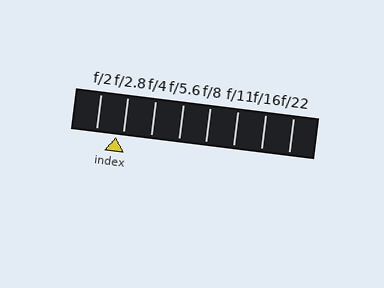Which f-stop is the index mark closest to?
The index mark is closest to f/2.8.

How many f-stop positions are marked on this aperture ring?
There are 8 f-stop positions marked.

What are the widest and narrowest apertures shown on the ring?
The widest aperture shown is f/2 and the narrowest is f/22.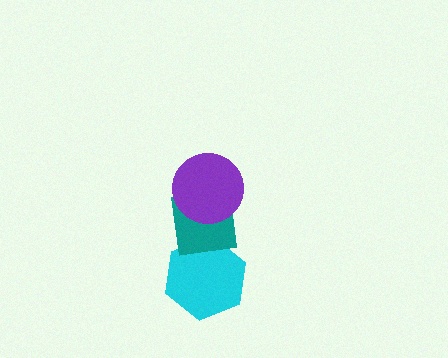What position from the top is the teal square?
The teal square is 2nd from the top.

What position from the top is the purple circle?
The purple circle is 1st from the top.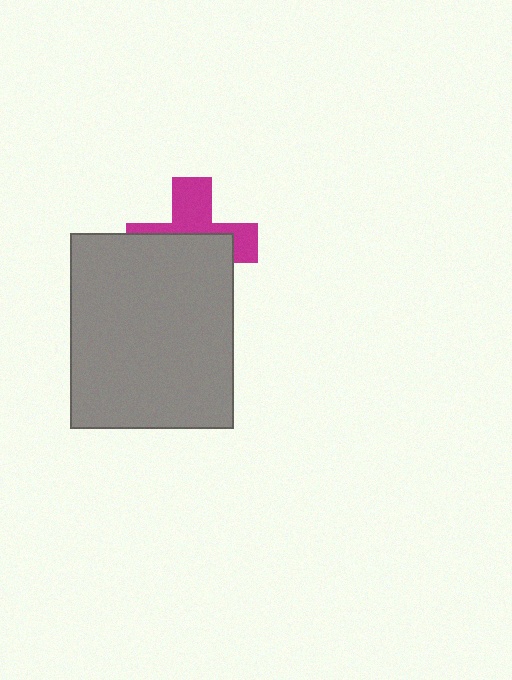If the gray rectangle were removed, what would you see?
You would see the complete magenta cross.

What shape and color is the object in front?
The object in front is a gray rectangle.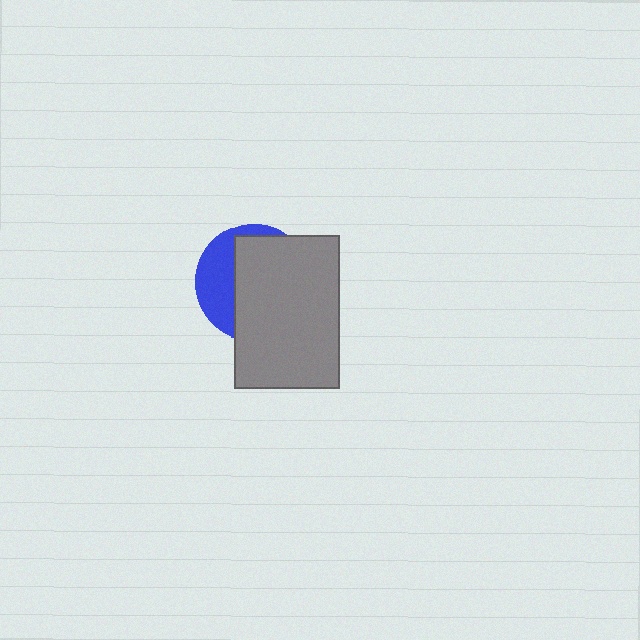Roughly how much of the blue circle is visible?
A small part of it is visible (roughly 33%).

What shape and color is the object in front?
The object in front is a gray rectangle.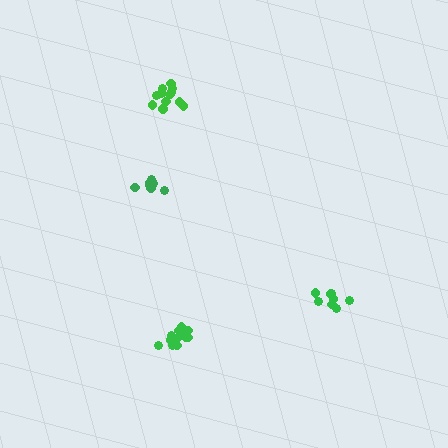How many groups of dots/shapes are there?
There are 4 groups.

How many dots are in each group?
Group 1: 7 dots, Group 2: 8 dots, Group 3: 12 dots, Group 4: 12 dots (39 total).